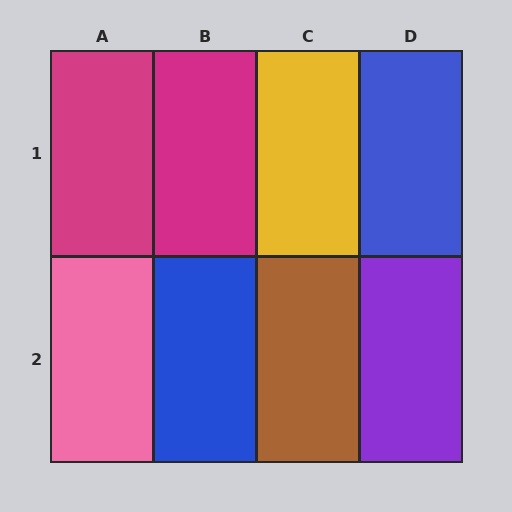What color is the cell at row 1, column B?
Magenta.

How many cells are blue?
2 cells are blue.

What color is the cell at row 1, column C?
Yellow.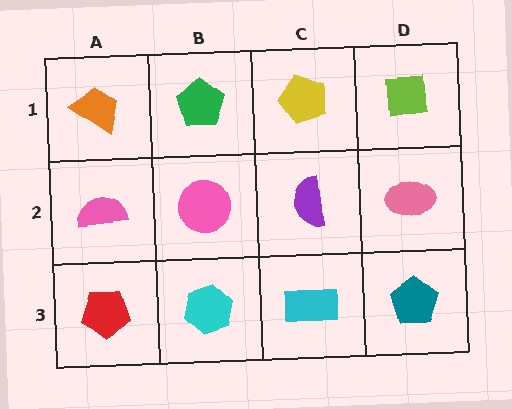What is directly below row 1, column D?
A pink ellipse.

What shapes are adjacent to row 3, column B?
A pink circle (row 2, column B), a red pentagon (row 3, column A), a cyan rectangle (row 3, column C).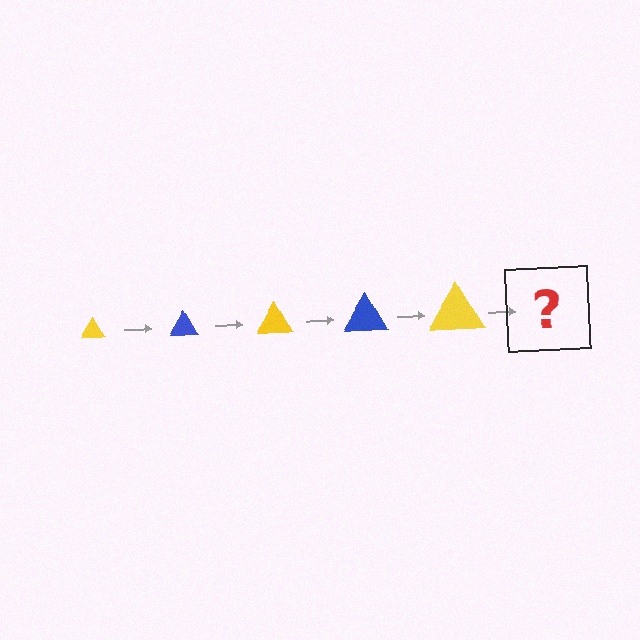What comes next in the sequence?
The next element should be a blue triangle, larger than the previous one.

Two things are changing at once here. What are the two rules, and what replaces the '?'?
The two rules are that the triangle grows larger each step and the color cycles through yellow and blue. The '?' should be a blue triangle, larger than the previous one.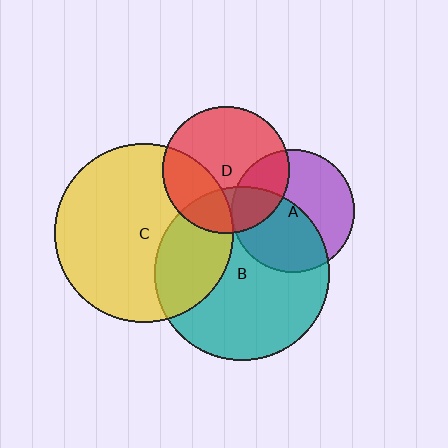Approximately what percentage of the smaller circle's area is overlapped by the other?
Approximately 25%.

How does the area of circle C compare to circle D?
Approximately 2.0 times.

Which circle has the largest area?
Circle C (yellow).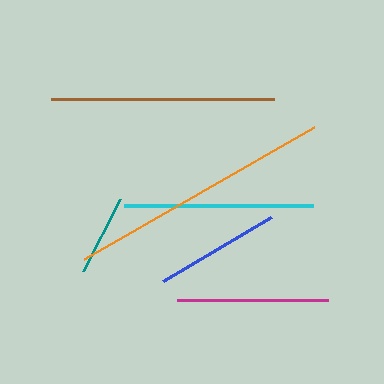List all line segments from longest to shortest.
From longest to shortest: orange, brown, cyan, magenta, blue, teal.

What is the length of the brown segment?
The brown segment is approximately 223 pixels long.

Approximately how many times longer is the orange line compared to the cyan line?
The orange line is approximately 1.4 times the length of the cyan line.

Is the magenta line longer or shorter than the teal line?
The magenta line is longer than the teal line.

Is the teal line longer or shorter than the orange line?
The orange line is longer than the teal line.